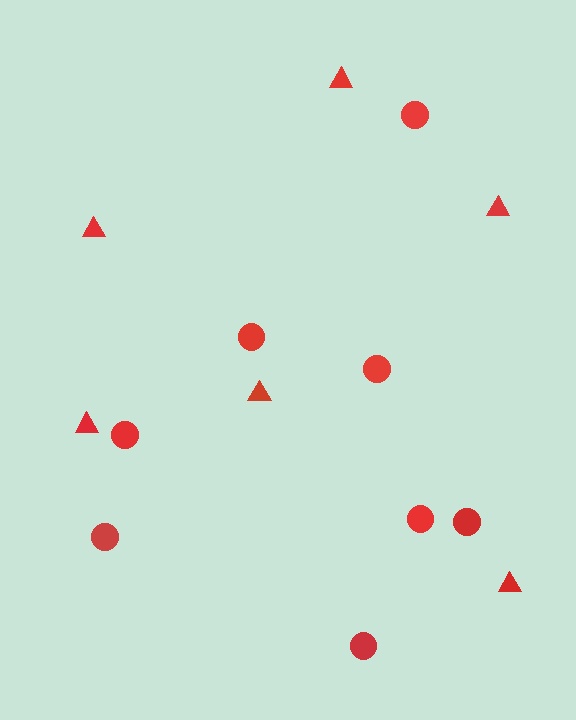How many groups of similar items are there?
There are 2 groups: one group of circles (8) and one group of triangles (6).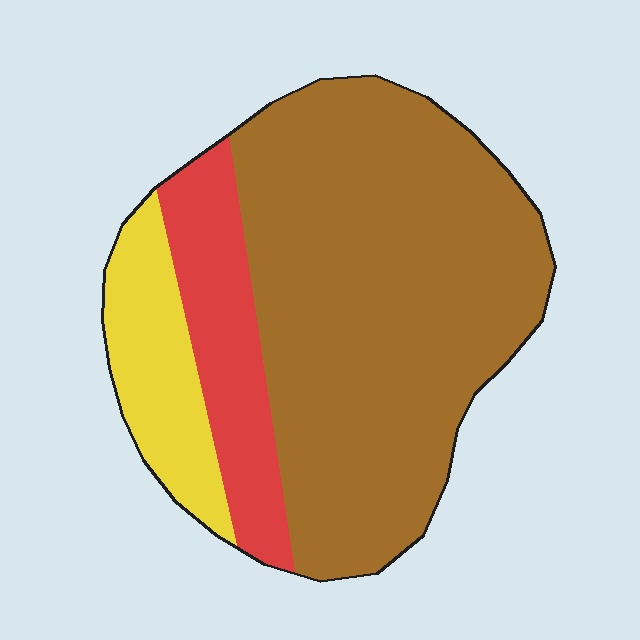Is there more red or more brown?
Brown.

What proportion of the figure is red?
Red covers roughly 15% of the figure.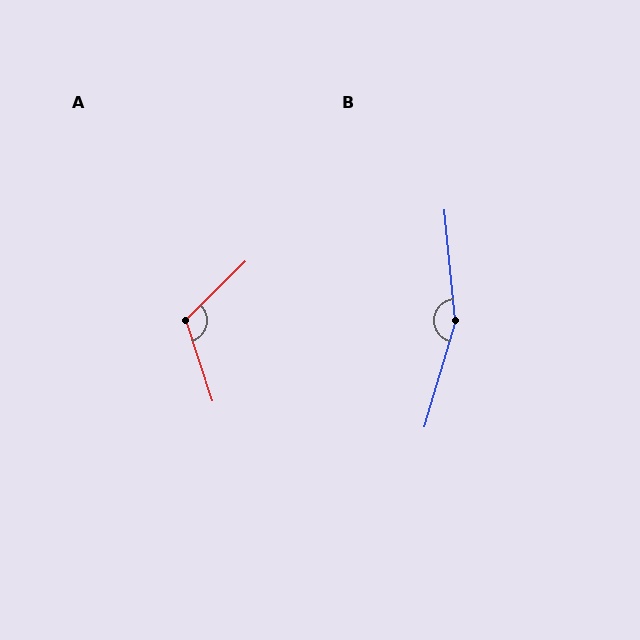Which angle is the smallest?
A, at approximately 116 degrees.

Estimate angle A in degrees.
Approximately 116 degrees.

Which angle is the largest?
B, at approximately 158 degrees.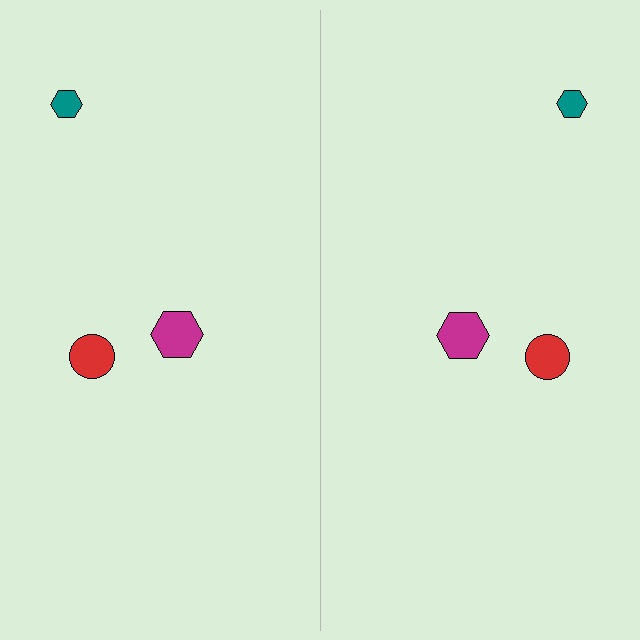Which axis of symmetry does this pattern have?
The pattern has a vertical axis of symmetry running through the center of the image.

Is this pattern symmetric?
Yes, this pattern has bilateral (reflection) symmetry.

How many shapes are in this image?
There are 6 shapes in this image.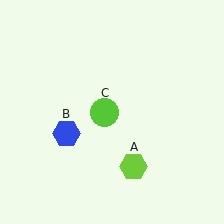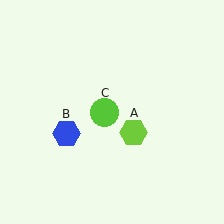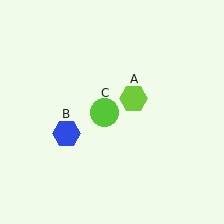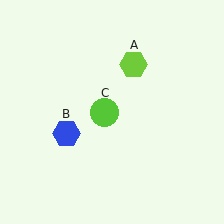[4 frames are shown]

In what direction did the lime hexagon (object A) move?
The lime hexagon (object A) moved up.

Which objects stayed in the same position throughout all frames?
Blue hexagon (object B) and lime circle (object C) remained stationary.